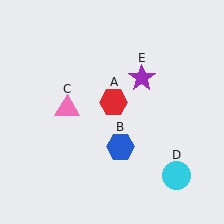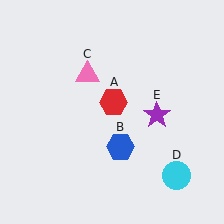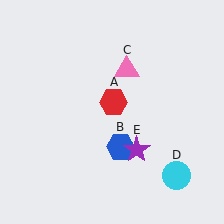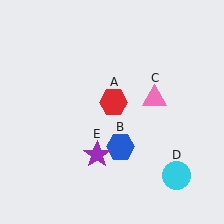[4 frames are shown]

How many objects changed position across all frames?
2 objects changed position: pink triangle (object C), purple star (object E).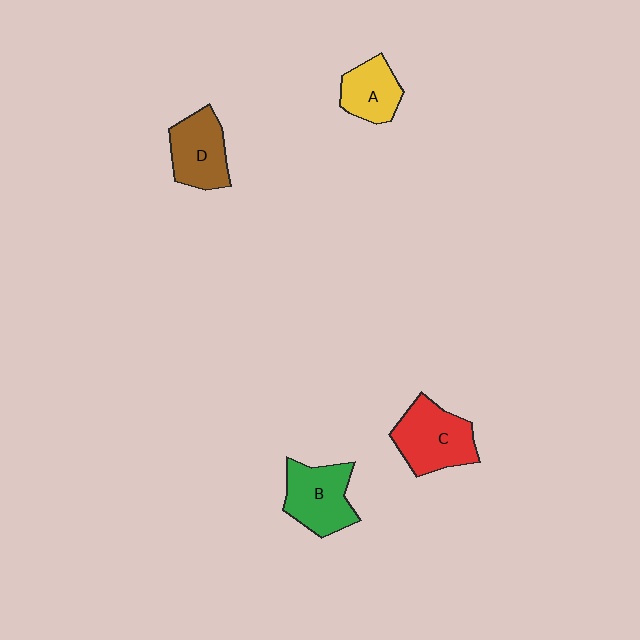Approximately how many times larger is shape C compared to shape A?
Approximately 1.5 times.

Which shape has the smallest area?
Shape A (yellow).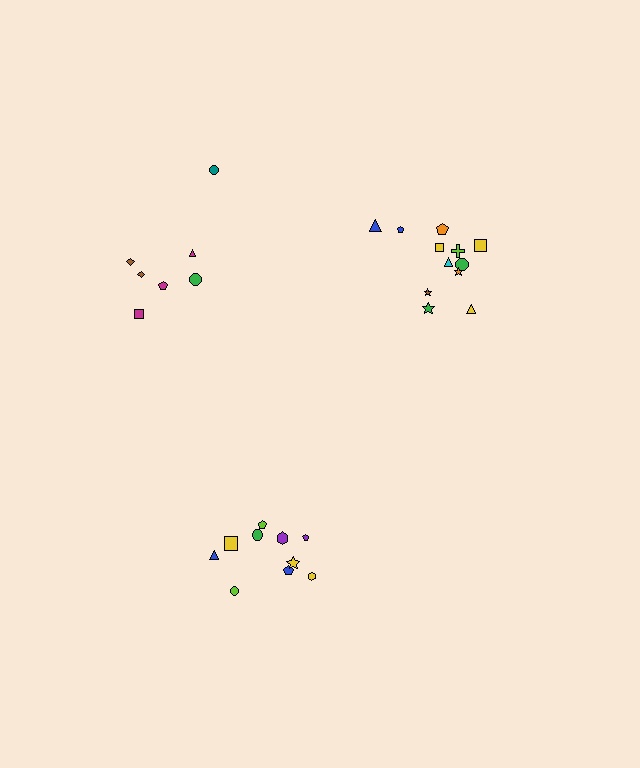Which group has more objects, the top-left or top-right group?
The top-right group.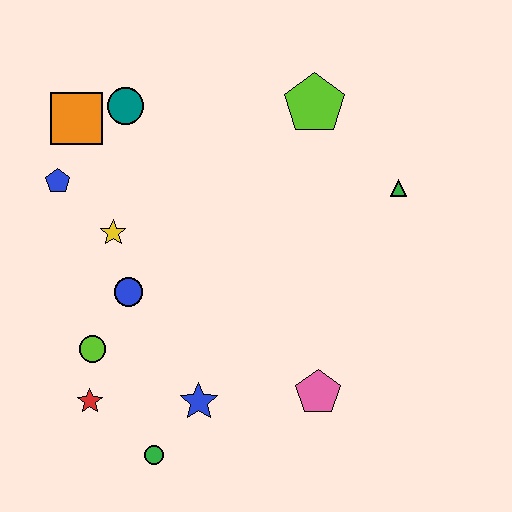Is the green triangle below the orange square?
Yes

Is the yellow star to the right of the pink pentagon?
No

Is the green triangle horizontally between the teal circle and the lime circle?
No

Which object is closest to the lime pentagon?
The green triangle is closest to the lime pentagon.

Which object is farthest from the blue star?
The lime pentagon is farthest from the blue star.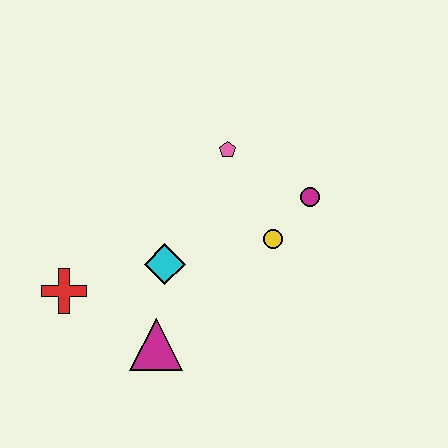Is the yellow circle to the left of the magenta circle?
Yes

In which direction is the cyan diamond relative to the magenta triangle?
The cyan diamond is above the magenta triangle.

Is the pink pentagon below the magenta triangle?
No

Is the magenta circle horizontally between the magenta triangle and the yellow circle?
No